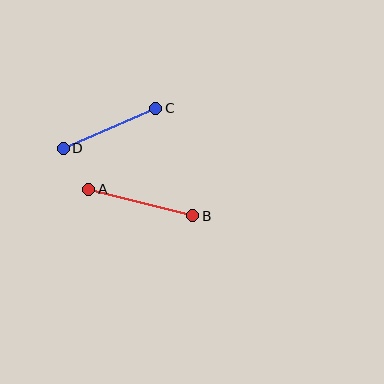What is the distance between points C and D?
The distance is approximately 101 pixels.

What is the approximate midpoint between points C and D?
The midpoint is at approximately (110, 128) pixels.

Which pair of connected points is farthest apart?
Points A and B are farthest apart.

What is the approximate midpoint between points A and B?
The midpoint is at approximately (141, 203) pixels.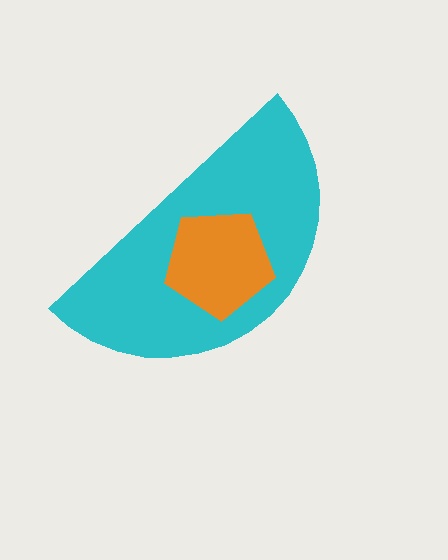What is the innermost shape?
The orange pentagon.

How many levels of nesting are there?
2.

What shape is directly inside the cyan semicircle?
The orange pentagon.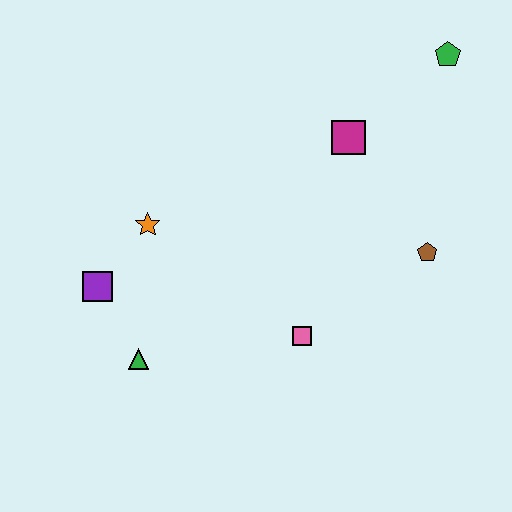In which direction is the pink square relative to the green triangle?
The pink square is to the right of the green triangle.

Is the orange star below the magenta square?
Yes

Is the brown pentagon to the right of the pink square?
Yes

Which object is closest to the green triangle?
The purple square is closest to the green triangle.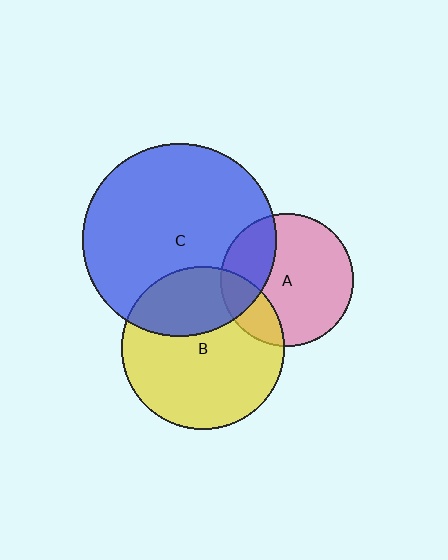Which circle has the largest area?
Circle C (blue).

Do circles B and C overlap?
Yes.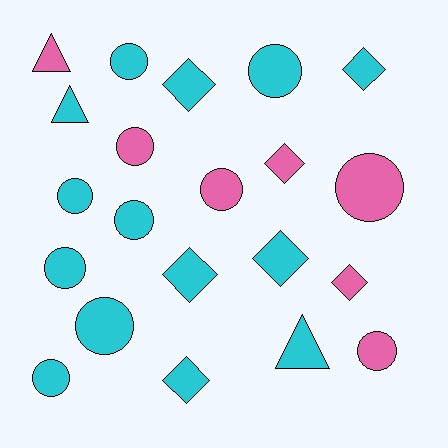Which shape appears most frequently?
Circle, with 11 objects.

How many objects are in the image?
There are 21 objects.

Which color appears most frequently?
Cyan, with 14 objects.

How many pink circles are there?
There are 4 pink circles.